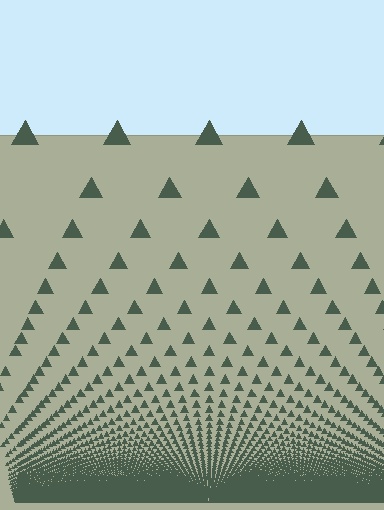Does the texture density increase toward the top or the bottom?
Density increases toward the bottom.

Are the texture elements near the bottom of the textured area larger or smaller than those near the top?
Smaller. The gradient is inverted — elements near the bottom are smaller and denser.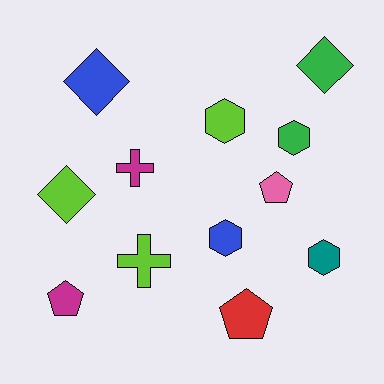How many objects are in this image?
There are 12 objects.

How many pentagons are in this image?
There are 3 pentagons.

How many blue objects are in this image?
There are 2 blue objects.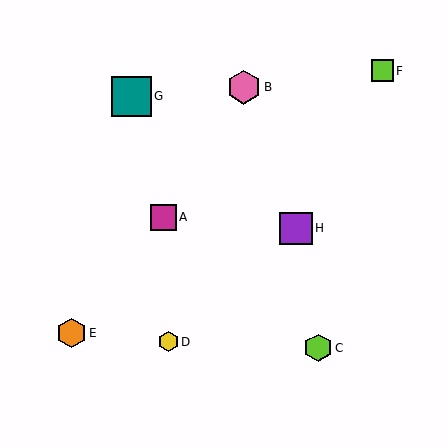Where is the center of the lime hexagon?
The center of the lime hexagon is at (318, 348).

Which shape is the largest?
The teal square (labeled G) is the largest.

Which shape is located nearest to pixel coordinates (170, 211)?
The magenta square (labeled A) at (163, 217) is nearest to that location.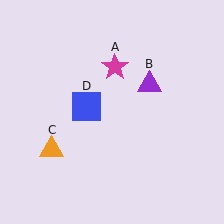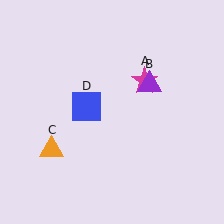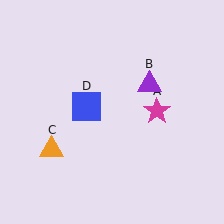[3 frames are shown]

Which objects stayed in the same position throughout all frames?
Purple triangle (object B) and orange triangle (object C) and blue square (object D) remained stationary.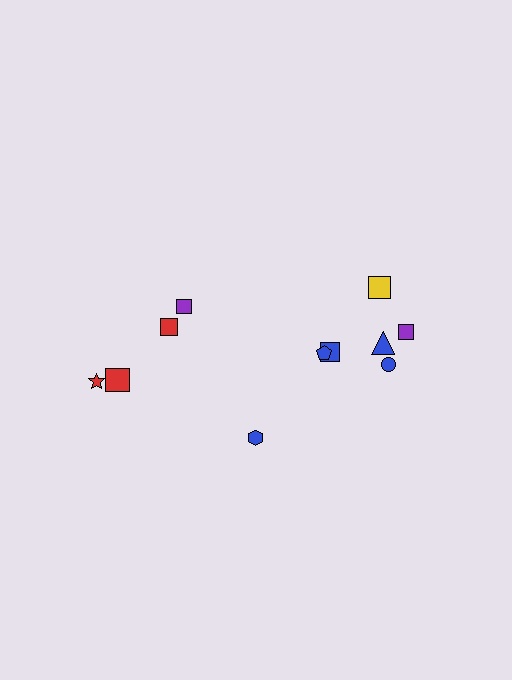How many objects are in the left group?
There are 4 objects.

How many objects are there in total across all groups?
There are 11 objects.